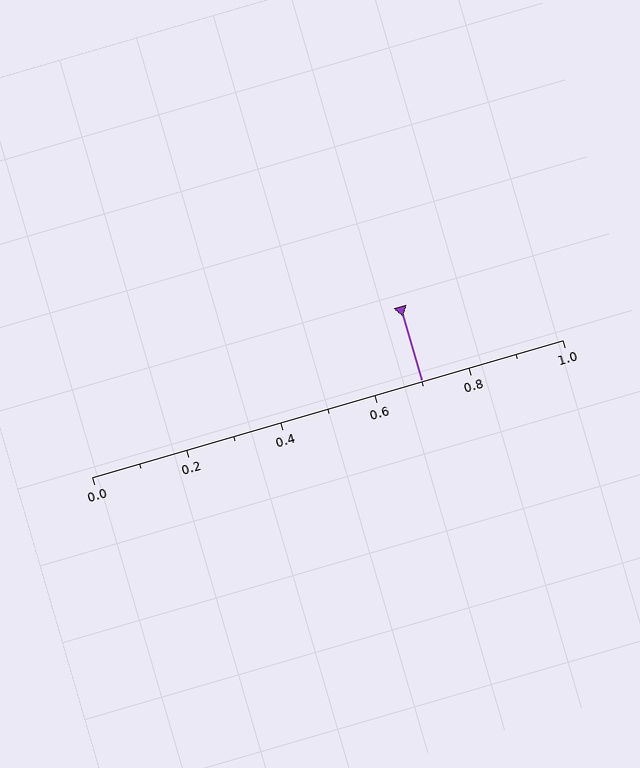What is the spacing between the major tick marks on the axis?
The major ticks are spaced 0.2 apart.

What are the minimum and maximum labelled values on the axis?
The axis runs from 0.0 to 1.0.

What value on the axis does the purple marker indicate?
The marker indicates approximately 0.7.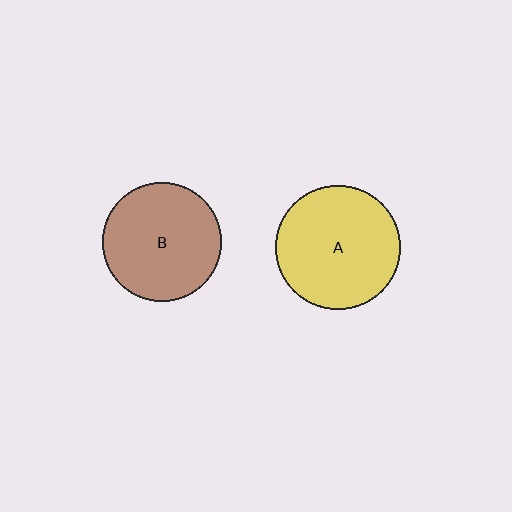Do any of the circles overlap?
No, none of the circles overlap.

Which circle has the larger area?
Circle A (yellow).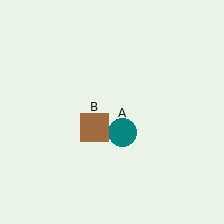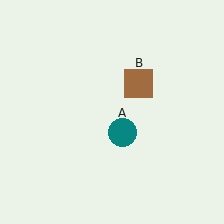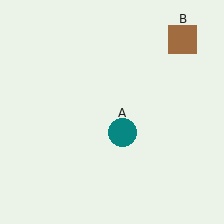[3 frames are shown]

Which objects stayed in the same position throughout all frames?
Teal circle (object A) remained stationary.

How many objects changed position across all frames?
1 object changed position: brown square (object B).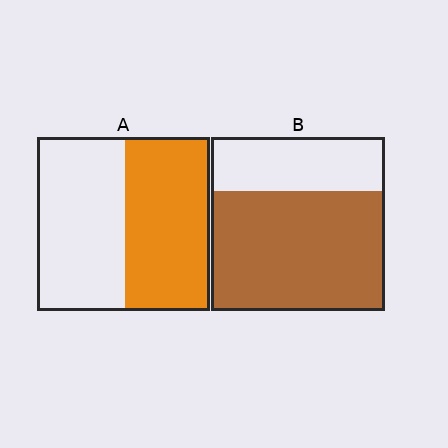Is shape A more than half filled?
Roughly half.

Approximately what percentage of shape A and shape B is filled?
A is approximately 50% and B is approximately 70%.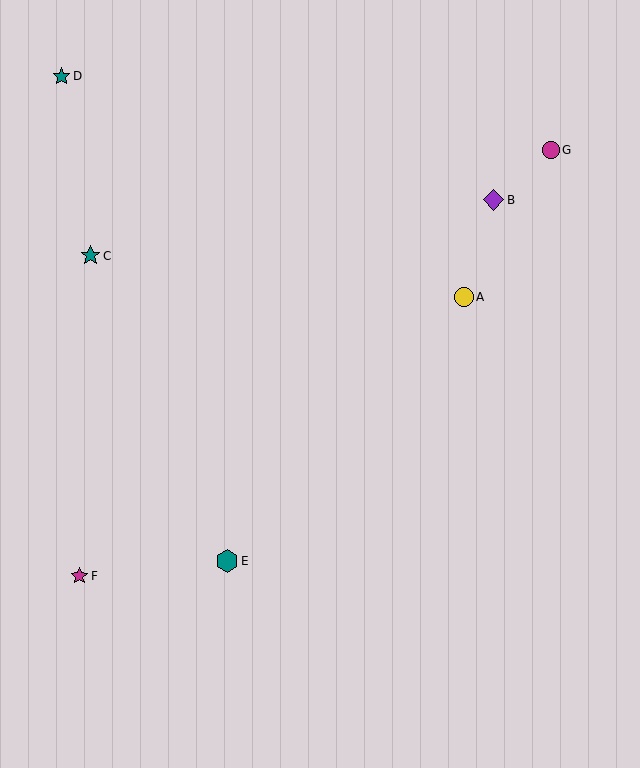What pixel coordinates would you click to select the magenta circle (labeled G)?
Click at (551, 150) to select the magenta circle G.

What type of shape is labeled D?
Shape D is a teal star.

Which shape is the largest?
The teal hexagon (labeled E) is the largest.